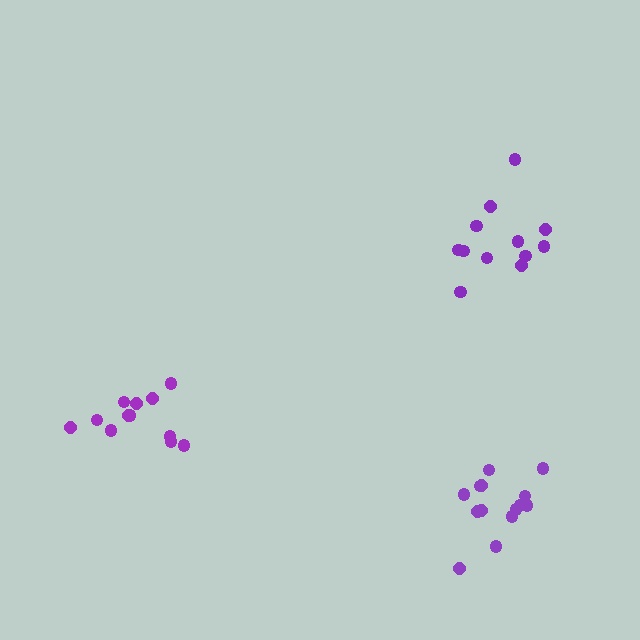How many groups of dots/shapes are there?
There are 3 groups.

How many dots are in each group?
Group 1: 12 dots, Group 2: 12 dots, Group 3: 14 dots (38 total).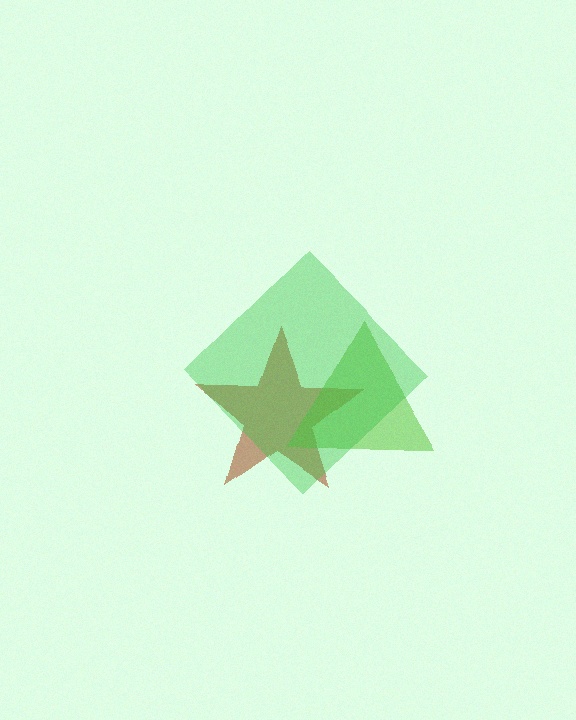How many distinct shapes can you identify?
There are 3 distinct shapes: a brown star, a lime triangle, a green diamond.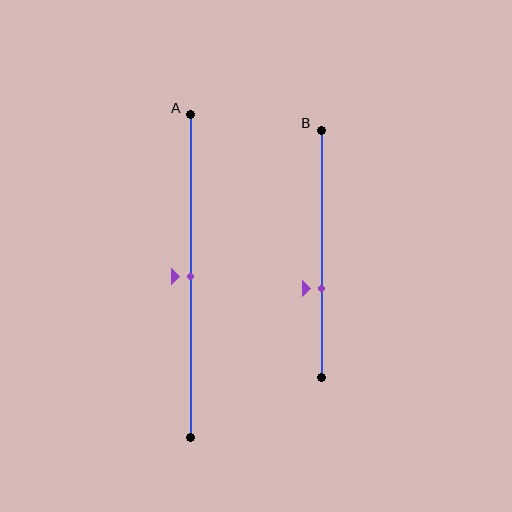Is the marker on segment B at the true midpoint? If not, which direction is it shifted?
No, the marker on segment B is shifted downward by about 14% of the segment length.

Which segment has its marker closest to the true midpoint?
Segment A has its marker closest to the true midpoint.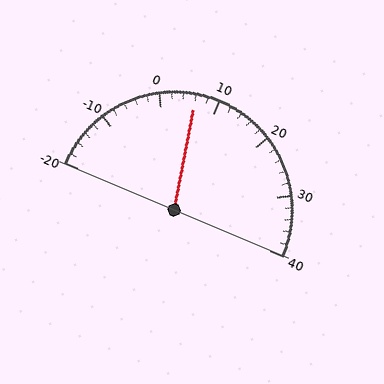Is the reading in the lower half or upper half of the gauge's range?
The reading is in the lower half of the range (-20 to 40).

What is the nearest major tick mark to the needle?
The nearest major tick mark is 10.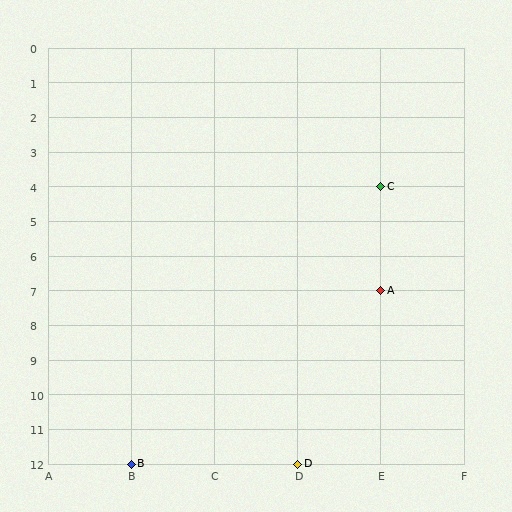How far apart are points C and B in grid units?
Points C and B are 3 columns and 8 rows apart (about 8.5 grid units diagonally).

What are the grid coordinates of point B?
Point B is at grid coordinates (B, 12).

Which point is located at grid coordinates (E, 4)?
Point C is at (E, 4).